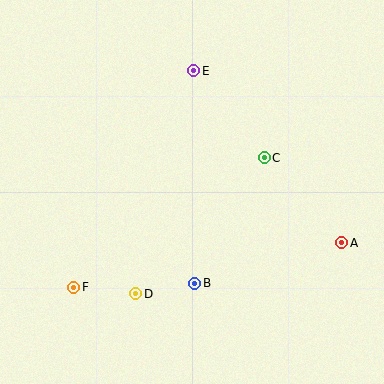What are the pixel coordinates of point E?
Point E is at (194, 71).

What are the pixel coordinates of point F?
Point F is at (74, 287).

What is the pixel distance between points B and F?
The distance between B and F is 121 pixels.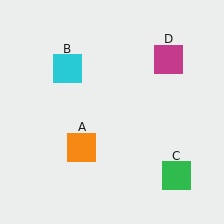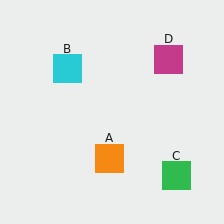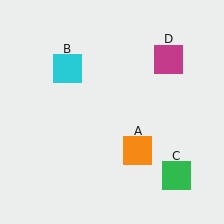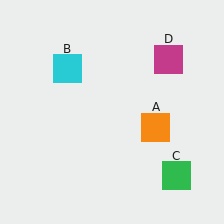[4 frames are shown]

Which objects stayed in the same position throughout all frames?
Cyan square (object B) and green square (object C) and magenta square (object D) remained stationary.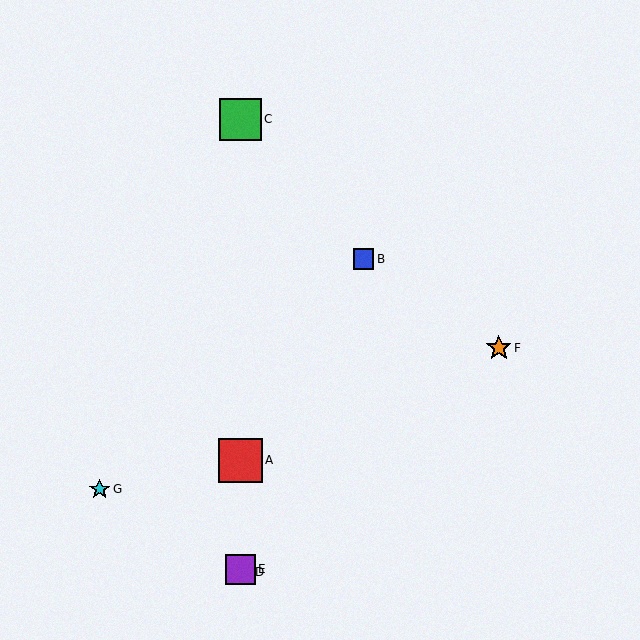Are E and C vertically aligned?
Yes, both are at x≈240.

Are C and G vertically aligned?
No, C is at x≈240 and G is at x≈100.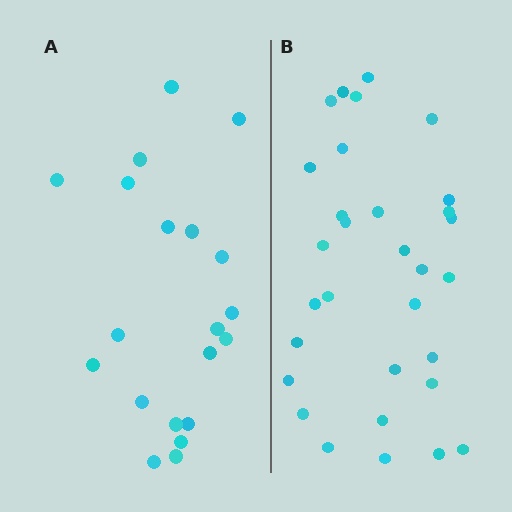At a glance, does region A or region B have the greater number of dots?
Region B (the right region) has more dots.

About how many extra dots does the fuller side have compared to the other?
Region B has roughly 12 or so more dots than region A.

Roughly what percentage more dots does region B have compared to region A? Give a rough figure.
About 55% more.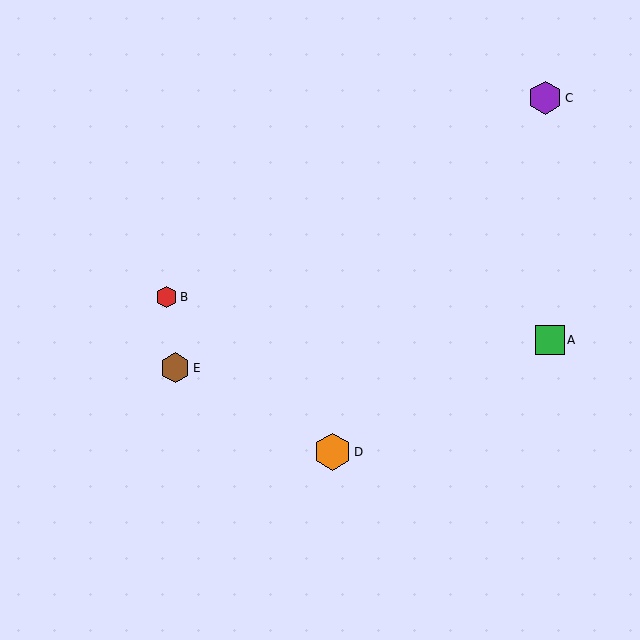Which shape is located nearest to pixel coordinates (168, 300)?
The red hexagon (labeled B) at (166, 297) is nearest to that location.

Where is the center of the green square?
The center of the green square is at (550, 340).